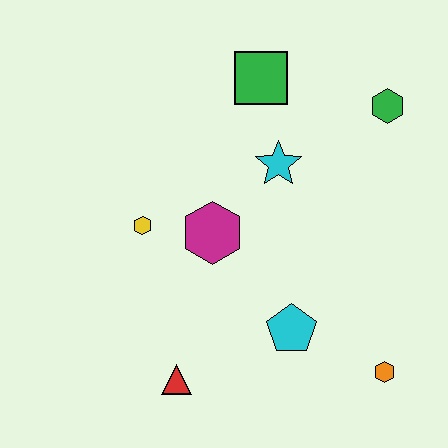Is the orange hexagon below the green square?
Yes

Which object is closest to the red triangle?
The cyan pentagon is closest to the red triangle.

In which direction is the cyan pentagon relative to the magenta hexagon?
The cyan pentagon is below the magenta hexagon.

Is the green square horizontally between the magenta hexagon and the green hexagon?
Yes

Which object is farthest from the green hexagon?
The red triangle is farthest from the green hexagon.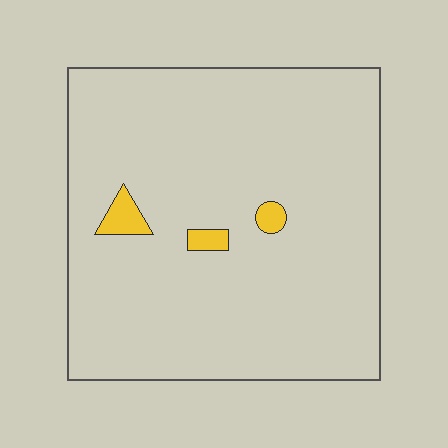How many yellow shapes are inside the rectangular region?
3.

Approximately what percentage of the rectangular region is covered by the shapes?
Approximately 5%.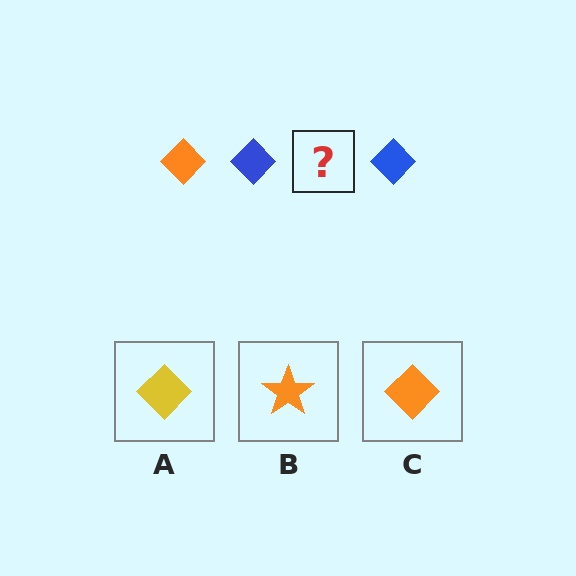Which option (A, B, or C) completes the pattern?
C.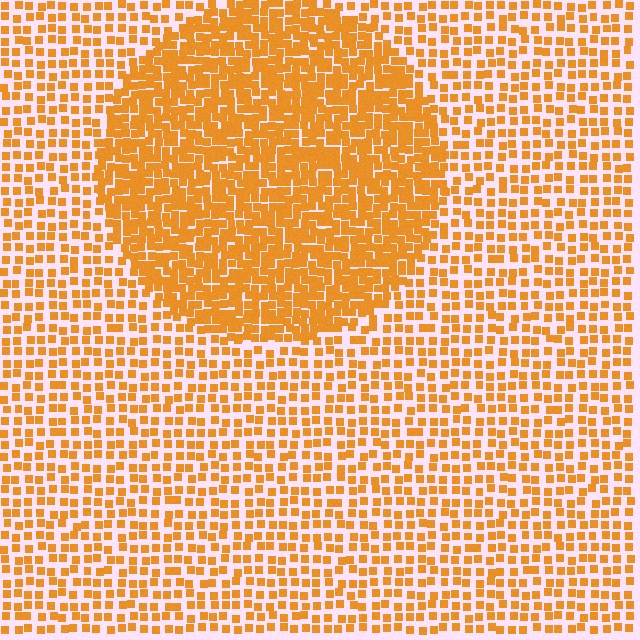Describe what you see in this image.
The image contains small orange elements arranged at two different densities. A circle-shaped region is visible where the elements are more densely packed than the surrounding area.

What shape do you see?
I see a circle.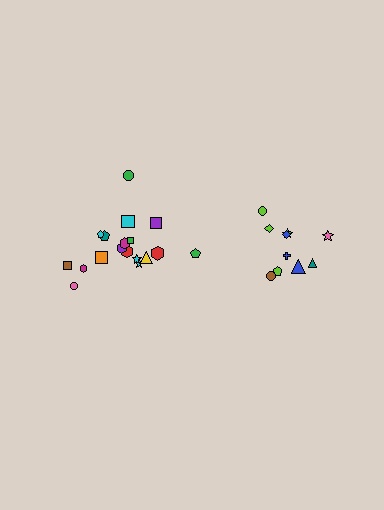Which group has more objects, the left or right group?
The left group.